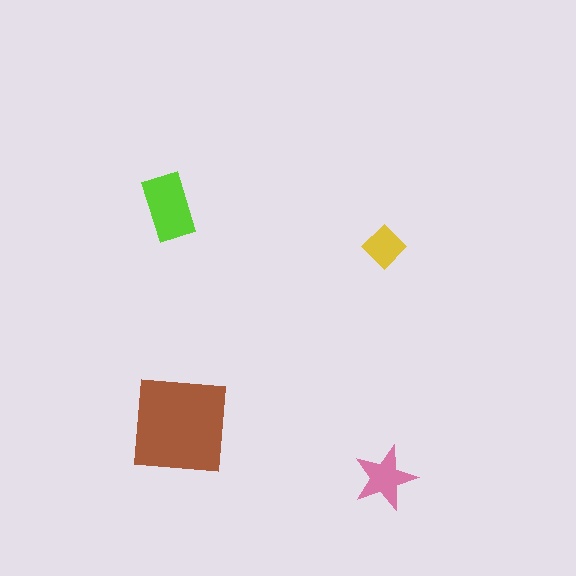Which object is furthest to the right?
The pink star is rightmost.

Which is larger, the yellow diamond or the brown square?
The brown square.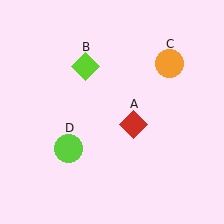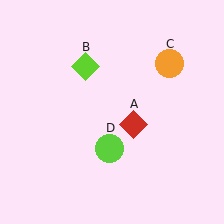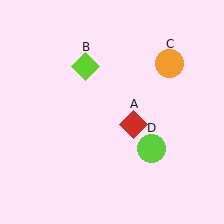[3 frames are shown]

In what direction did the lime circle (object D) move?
The lime circle (object D) moved right.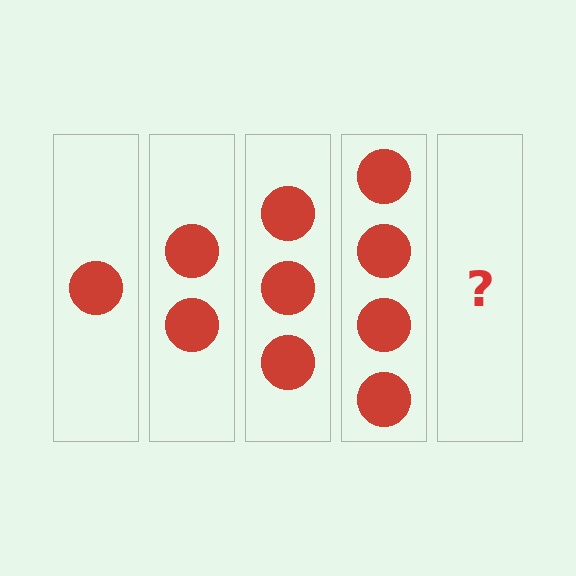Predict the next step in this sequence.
The next step is 5 circles.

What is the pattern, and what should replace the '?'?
The pattern is that each step adds one more circle. The '?' should be 5 circles.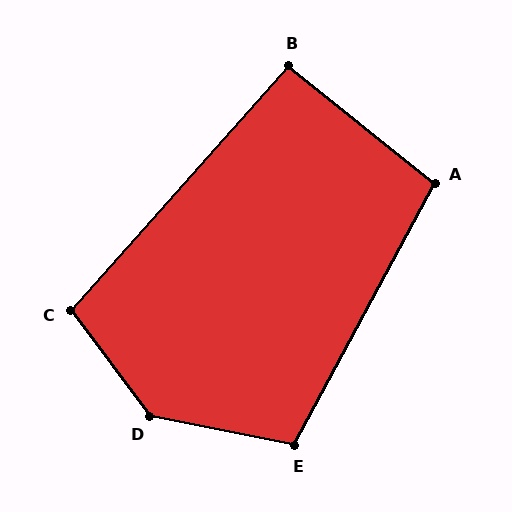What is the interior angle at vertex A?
Approximately 101 degrees (obtuse).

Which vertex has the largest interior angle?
D, at approximately 137 degrees.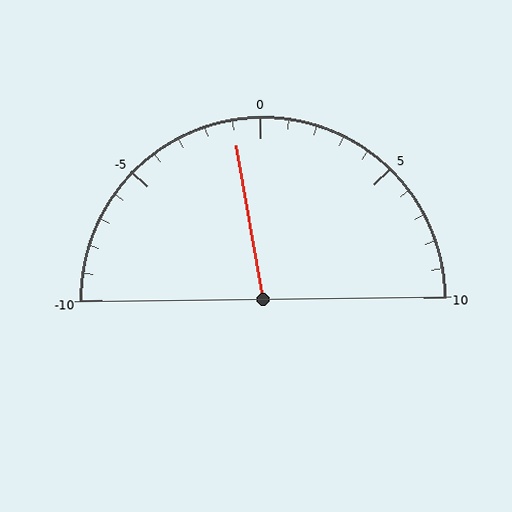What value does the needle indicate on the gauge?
The needle indicates approximately -1.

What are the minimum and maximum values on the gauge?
The gauge ranges from -10 to 10.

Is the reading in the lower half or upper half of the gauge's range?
The reading is in the lower half of the range (-10 to 10).